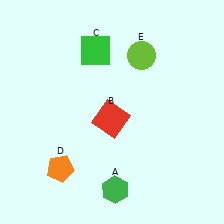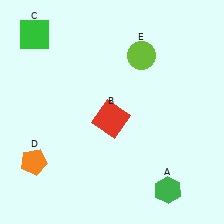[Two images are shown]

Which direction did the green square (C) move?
The green square (C) moved left.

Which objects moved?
The objects that moved are: the green hexagon (A), the green square (C), the orange pentagon (D).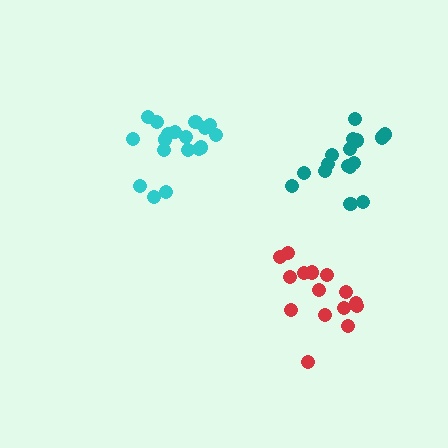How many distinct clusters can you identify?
There are 3 distinct clusters.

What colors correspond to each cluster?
The clusters are colored: red, cyan, teal.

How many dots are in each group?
Group 1: 15 dots, Group 2: 18 dots, Group 3: 17 dots (50 total).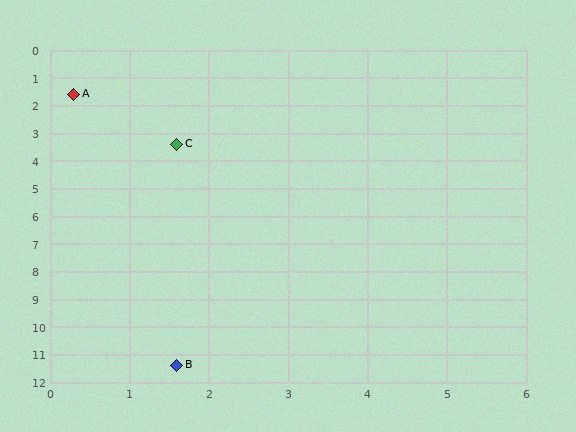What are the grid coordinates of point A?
Point A is at approximately (0.3, 1.6).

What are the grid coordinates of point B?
Point B is at approximately (1.6, 11.4).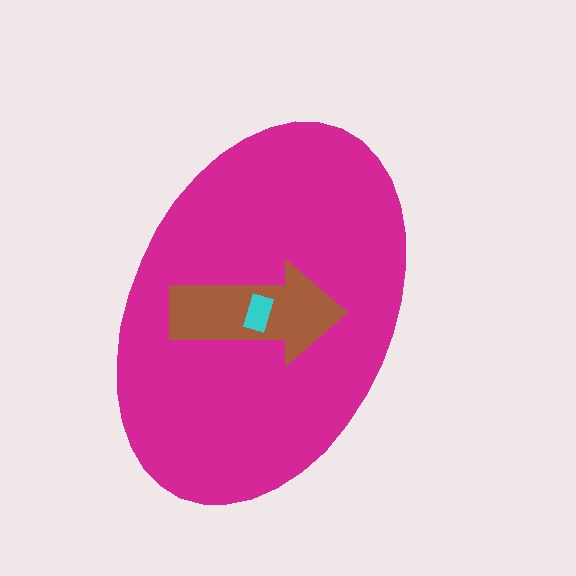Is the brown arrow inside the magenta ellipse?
Yes.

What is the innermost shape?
The cyan rectangle.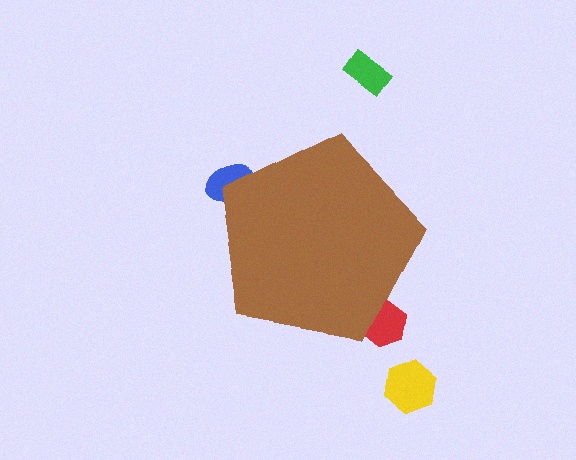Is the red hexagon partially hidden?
Yes, the red hexagon is partially hidden behind the brown pentagon.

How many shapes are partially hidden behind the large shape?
2 shapes are partially hidden.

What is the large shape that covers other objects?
A brown pentagon.